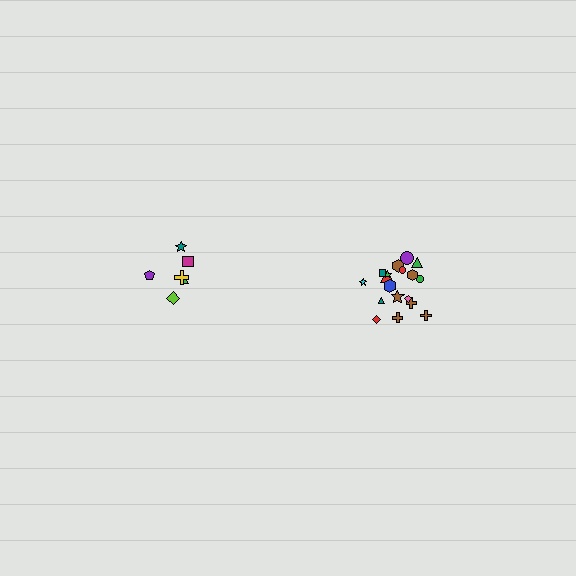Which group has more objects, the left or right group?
The right group.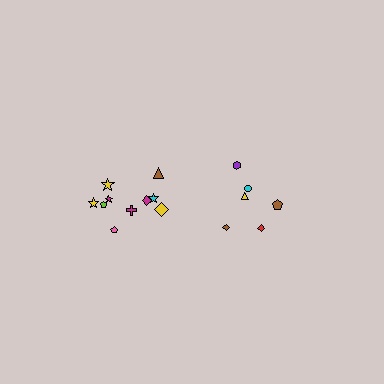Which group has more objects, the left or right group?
The left group.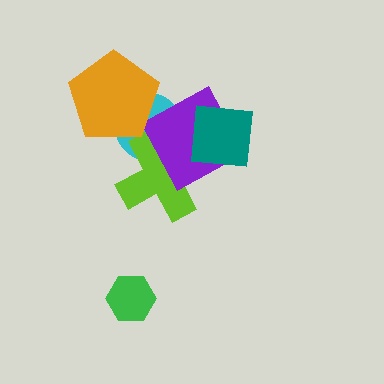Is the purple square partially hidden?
Yes, it is partially covered by another shape.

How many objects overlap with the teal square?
1 object overlaps with the teal square.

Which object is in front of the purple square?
The teal square is in front of the purple square.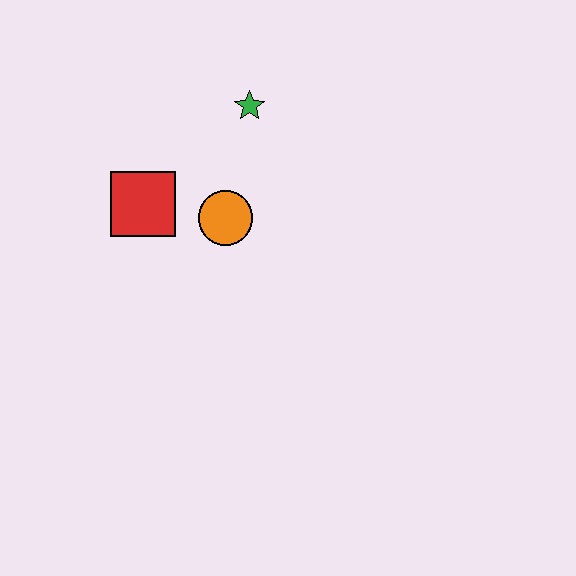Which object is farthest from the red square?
The green star is farthest from the red square.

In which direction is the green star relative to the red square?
The green star is to the right of the red square.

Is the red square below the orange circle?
No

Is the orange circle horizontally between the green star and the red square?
Yes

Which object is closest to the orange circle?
The red square is closest to the orange circle.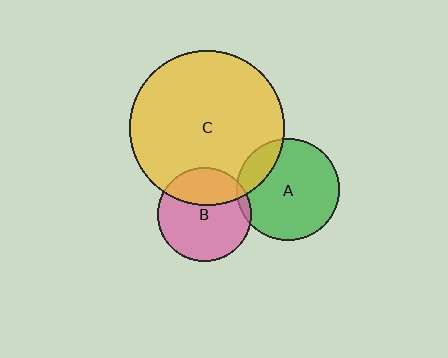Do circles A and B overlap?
Yes.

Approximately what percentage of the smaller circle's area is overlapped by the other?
Approximately 5%.